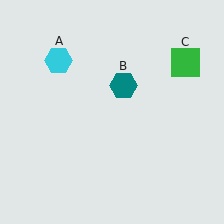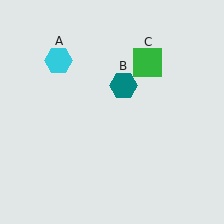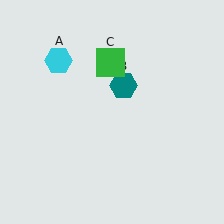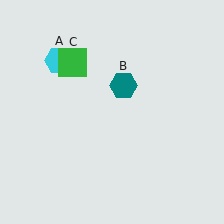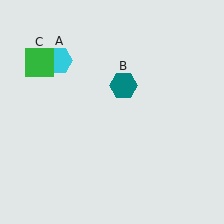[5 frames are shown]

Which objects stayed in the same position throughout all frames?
Cyan hexagon (object A) and teal hexagon (object B) remained stationary.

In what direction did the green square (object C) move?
The green square (object C) moved left.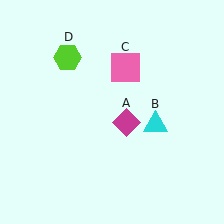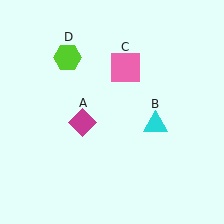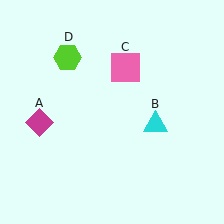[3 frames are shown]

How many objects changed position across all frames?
1 object changed position: magenta diamond (object A).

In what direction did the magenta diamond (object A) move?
The magenta diamond (object A) moved left.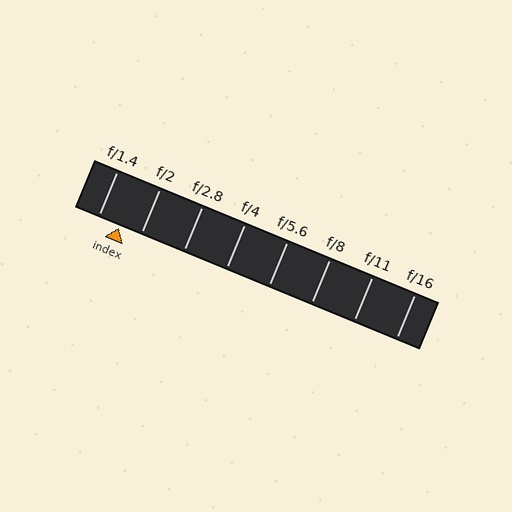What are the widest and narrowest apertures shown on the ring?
The widest aperture shown is f/1.4 and the narrowest is f/16.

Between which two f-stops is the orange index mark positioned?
The index mark is between f/1.4 and f/2.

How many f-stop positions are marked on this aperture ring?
There are 8 f-stop positions marked.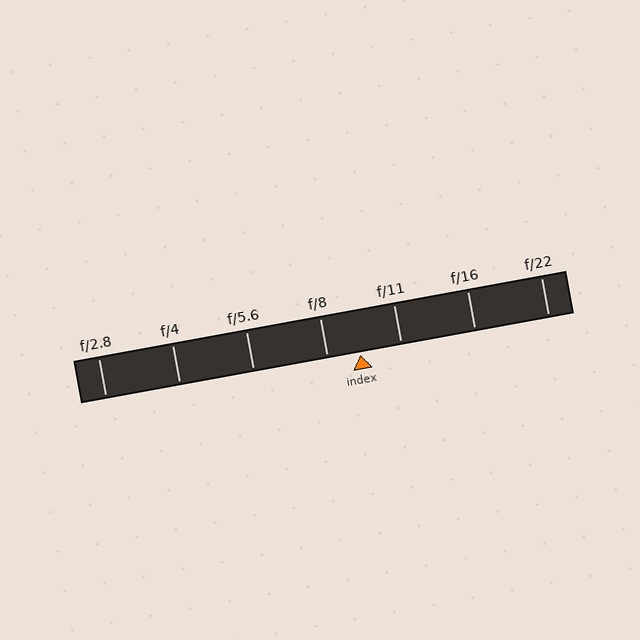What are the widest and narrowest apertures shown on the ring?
The widest aperture shown is f/2.8 and the narrowest is f/22.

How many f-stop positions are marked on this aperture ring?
There are 7 f-stop positions marked.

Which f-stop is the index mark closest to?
The index mark is closest to f/8.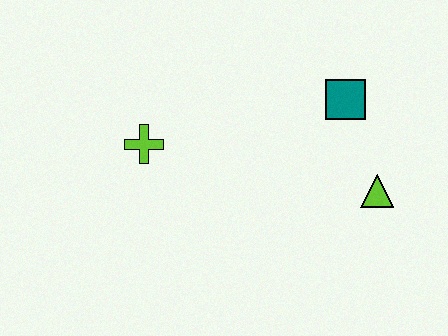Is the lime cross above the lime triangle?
Yes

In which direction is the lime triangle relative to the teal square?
The lime triangle is below the teal square.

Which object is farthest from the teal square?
The lime cross is farthest from the teal square.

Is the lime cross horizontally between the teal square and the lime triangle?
No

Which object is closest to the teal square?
The lime triangle is closest to the teal square.